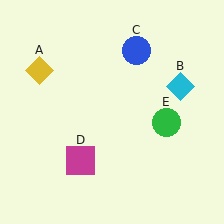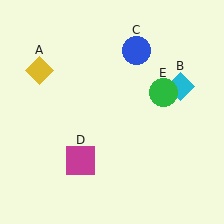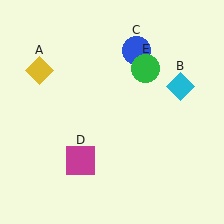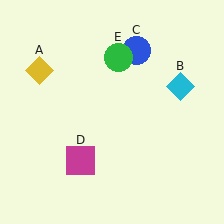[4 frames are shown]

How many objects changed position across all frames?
1 object changed position: green circle (object E).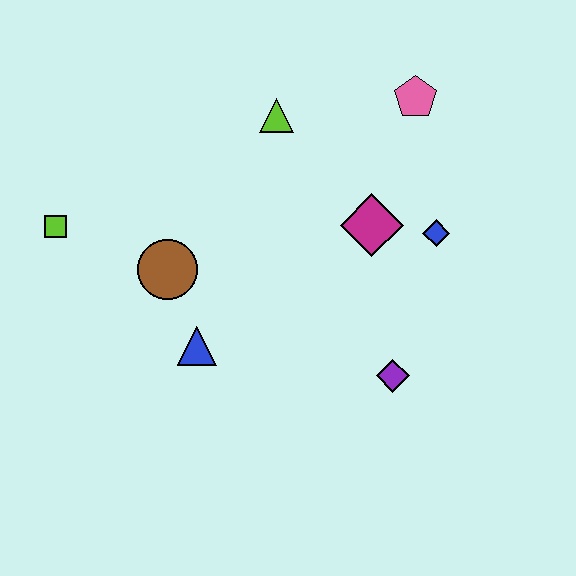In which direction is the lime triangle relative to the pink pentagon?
The lime triangle is to the left of the pink pentagon.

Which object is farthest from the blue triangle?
The pink pentagon is farthest from the blue triangle.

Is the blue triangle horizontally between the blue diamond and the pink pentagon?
No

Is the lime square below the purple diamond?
No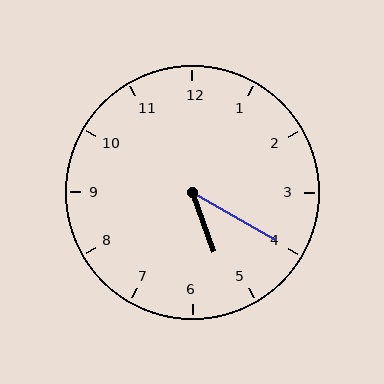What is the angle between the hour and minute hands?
Approximately 40 degrees.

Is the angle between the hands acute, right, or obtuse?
It is acute.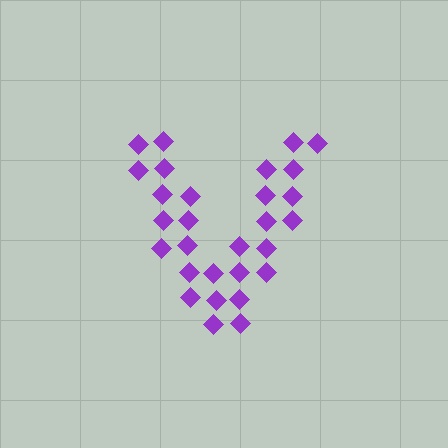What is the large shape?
The large shape is the letter V.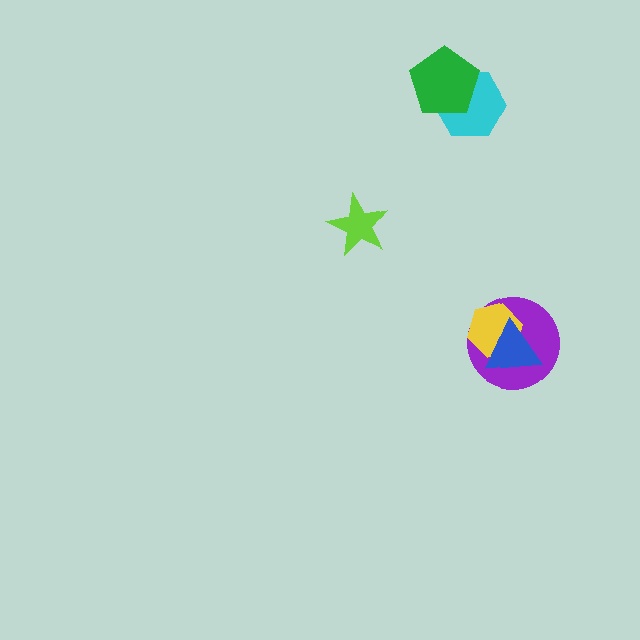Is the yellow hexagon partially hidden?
Yes, it is partially covered by another shape.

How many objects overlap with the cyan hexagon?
1 object overlaps with the cyan hexagon.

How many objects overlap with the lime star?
0 objects overlap with the lime star.